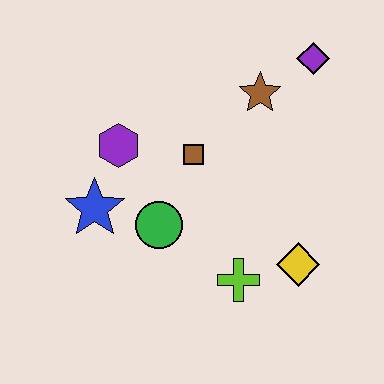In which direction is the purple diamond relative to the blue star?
The purple diamond is to the right of the blue star.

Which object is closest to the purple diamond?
The brown star is closest to the purple diamond.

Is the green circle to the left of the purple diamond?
Yes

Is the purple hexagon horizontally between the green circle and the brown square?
No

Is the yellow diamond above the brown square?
No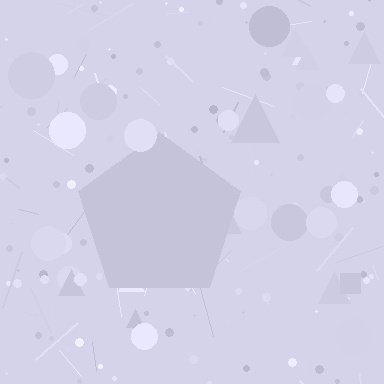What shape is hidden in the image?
A pentagon is hidden in the image.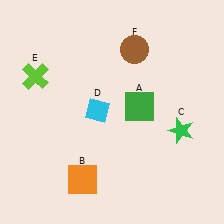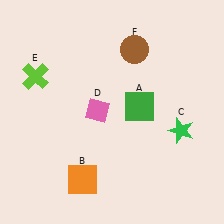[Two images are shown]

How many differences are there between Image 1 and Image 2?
There is 1 difference between the two images.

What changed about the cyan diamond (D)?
In Image 1, D is cyan. In Image 2, it changed to pink.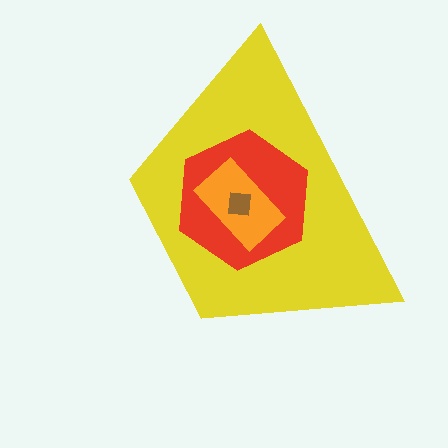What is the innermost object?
The brown square.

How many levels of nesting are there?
4.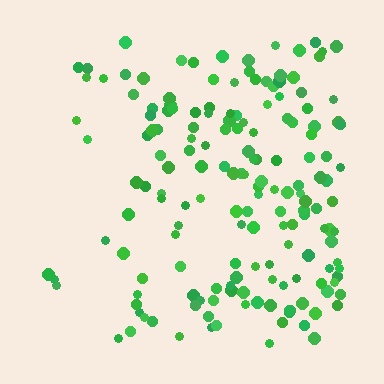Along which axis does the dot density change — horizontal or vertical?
Horizontal.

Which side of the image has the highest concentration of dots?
The right.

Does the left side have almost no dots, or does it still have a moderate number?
Still a moderate number, just noticeably fewer than the right.